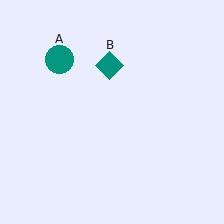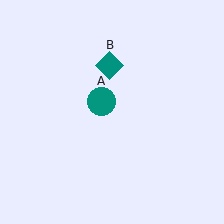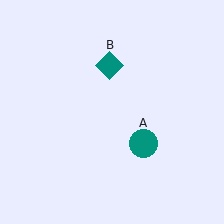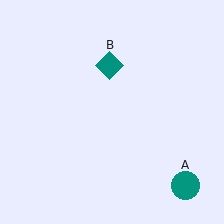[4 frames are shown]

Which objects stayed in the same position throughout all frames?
Teal diamond (object B) remained stationary.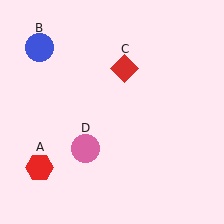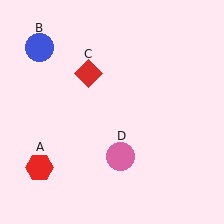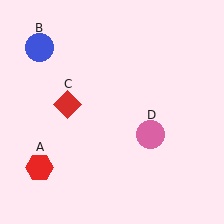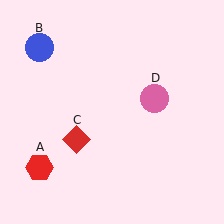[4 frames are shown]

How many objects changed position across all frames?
2 objects changed position: red diamond (object C), pink circle (object D).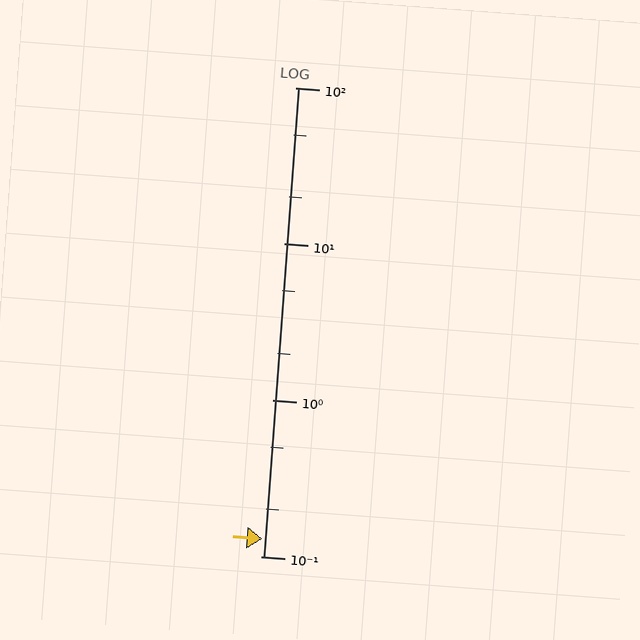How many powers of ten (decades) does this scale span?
The scale spans 3 decades, from 0.1 to 100.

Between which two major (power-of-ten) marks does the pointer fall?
The pointer is between 0.1 and 1.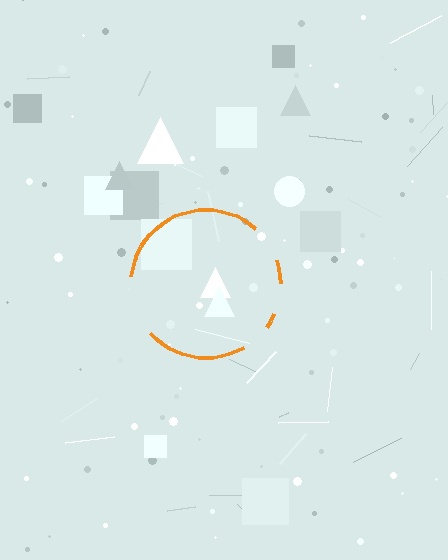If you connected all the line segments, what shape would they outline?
They would outline a circle.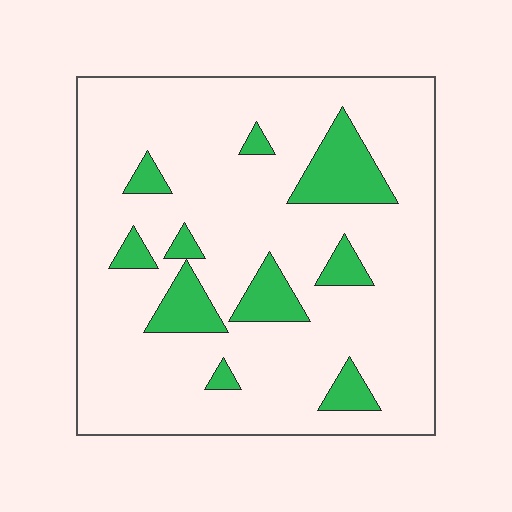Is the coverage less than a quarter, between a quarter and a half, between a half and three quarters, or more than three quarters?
Less than a quarter.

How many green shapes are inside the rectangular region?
10.